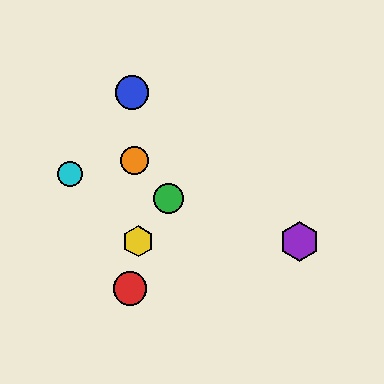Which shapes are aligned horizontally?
The yellow hexagon, the purple hexagon are aligned horizontally.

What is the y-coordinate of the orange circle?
The orange circle is at y≈160.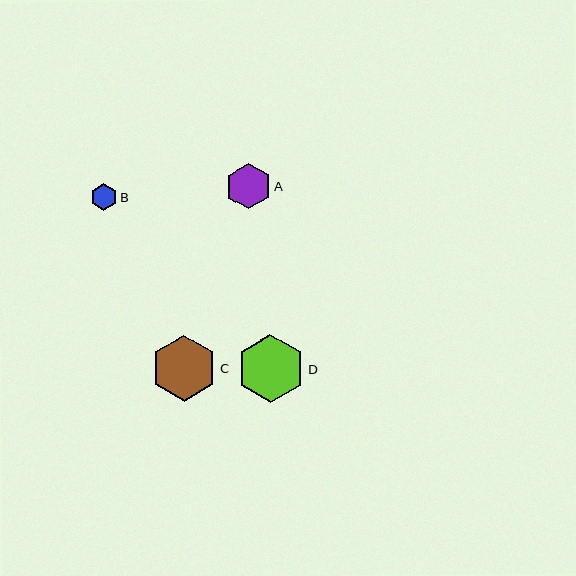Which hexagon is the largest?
Hexagon D is the largest with a size of approximately 68 pixels.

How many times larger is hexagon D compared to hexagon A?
Hexagon D is approximately 1.5 times the size of hexagon A.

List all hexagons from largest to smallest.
From largest to smallest: D, C, A, B.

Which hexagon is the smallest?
Hexagon B is the smallest with a size of approximately 26 pixels.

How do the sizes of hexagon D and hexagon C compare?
Hexagon D and hexagon C are approximately the same size.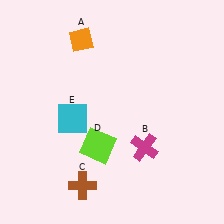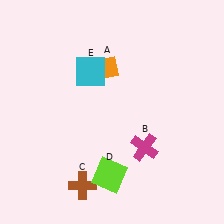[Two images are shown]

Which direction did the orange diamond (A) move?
The orange diamond (A) moved down.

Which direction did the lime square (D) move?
The lime square (D) moved down.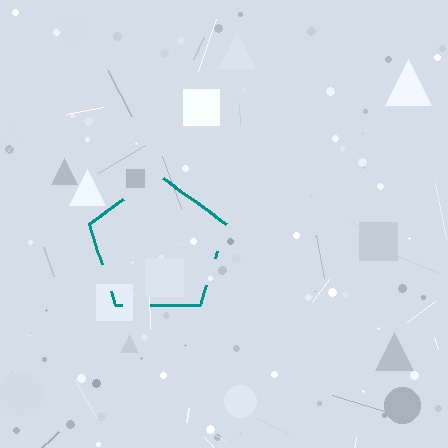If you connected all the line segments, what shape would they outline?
They would outline a pentagon.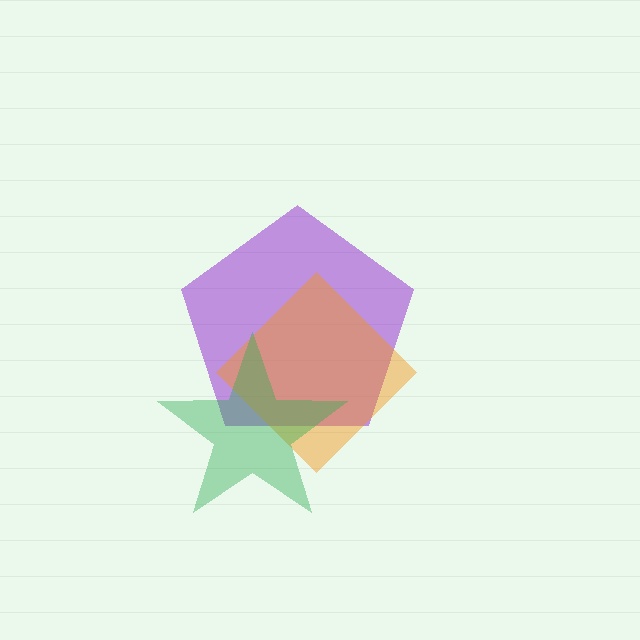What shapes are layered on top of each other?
The layered shapes are: a purple pentagon, an orange diamond, a green star.